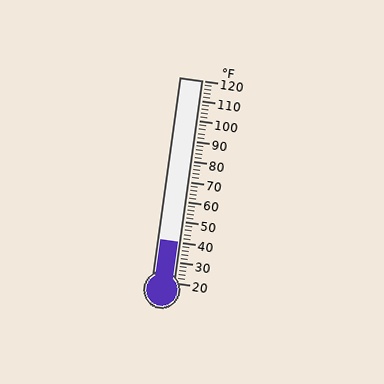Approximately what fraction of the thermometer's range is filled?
The thermometer is filled to approximately 20% of its range.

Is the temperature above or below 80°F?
The temperature is below 80°F.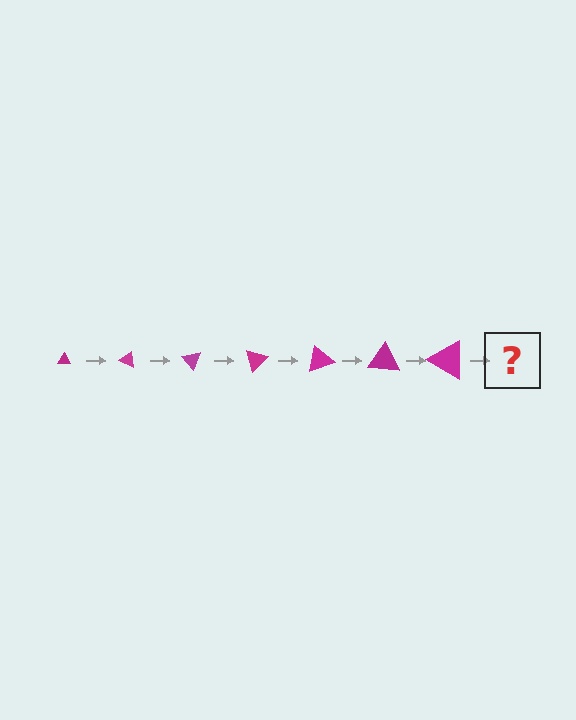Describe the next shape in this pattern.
It should be a triangle, larger than the previous one and rotated 175 degrees from the start.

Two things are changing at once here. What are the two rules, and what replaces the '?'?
The two rules are that the triangle grows larger each step and it rotates 25 degrees each step. The '?' should be a triangle, larger than the previous one and rotated 175 degrees from the start.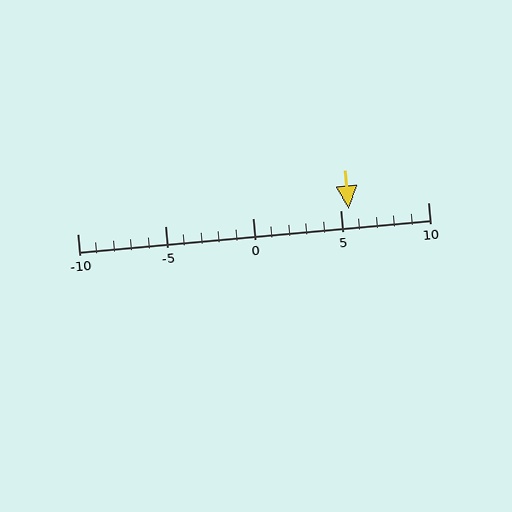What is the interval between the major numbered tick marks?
The major tick marks are spaced 5 units apart.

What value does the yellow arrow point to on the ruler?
The yellow arrow points to approximately 6.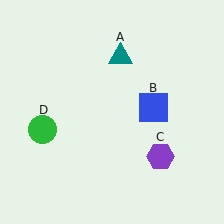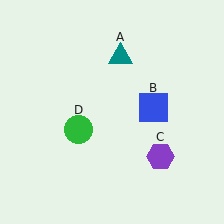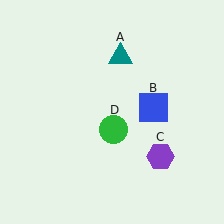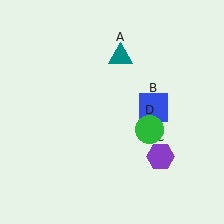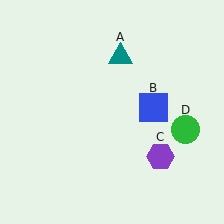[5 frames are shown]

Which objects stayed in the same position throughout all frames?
Teal triangle (object A) and blue square (object B) and purple hexagon (object C) remained stationary.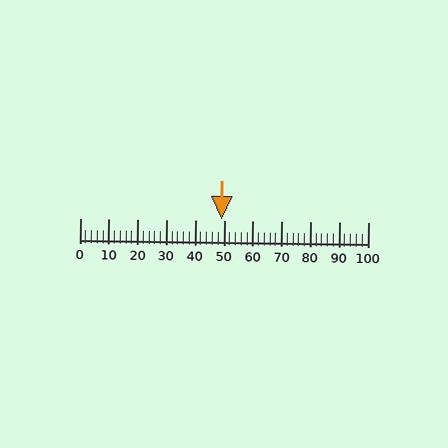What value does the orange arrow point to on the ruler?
The orange arrow points to approximately 49.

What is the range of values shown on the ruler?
The ruler shows values from 0 to 100.